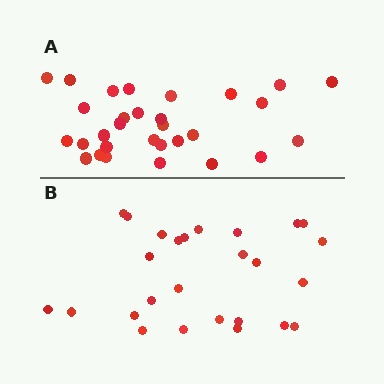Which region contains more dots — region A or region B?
Region A (the top region) has more dots.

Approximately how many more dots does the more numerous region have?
Region A has about 4 more dots than region B.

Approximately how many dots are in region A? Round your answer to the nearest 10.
About 30 dots.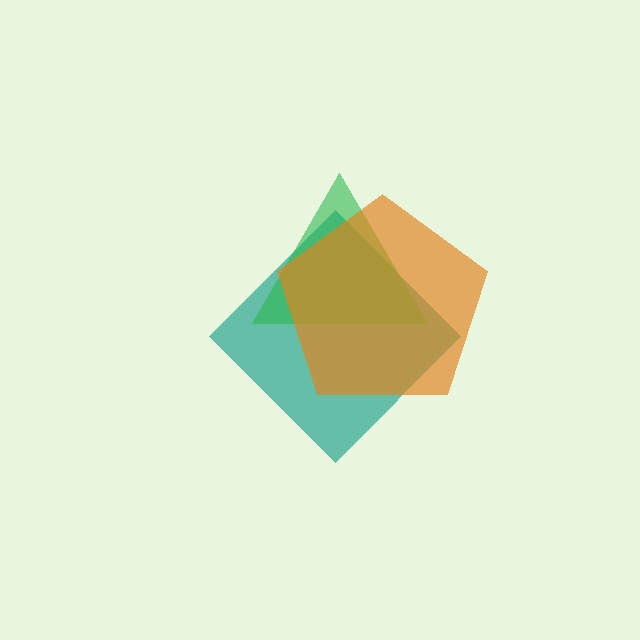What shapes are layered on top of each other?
The layered shapes are: a teal diamond, a green triangle, an orange pentagon.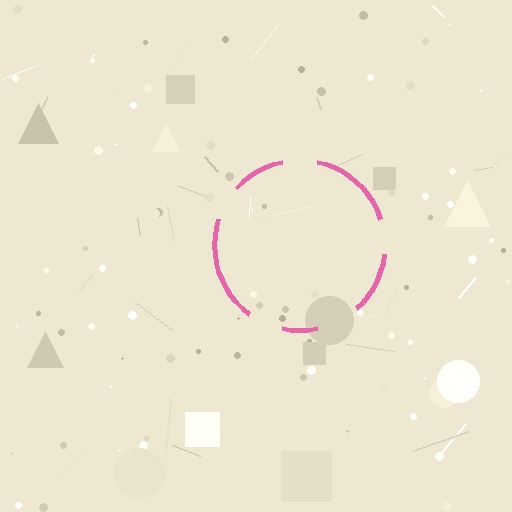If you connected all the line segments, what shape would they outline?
They would outline a circle.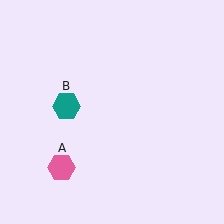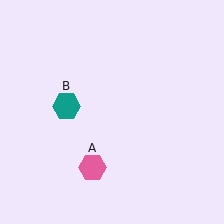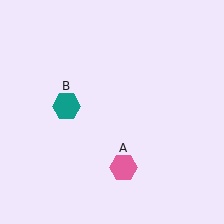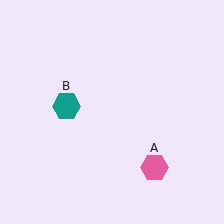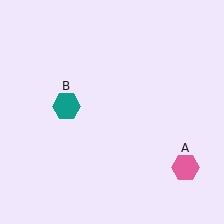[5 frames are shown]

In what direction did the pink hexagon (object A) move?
The pink hexagon (object A) moved right.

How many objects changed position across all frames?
1 object changed position: pink hexagon (object A).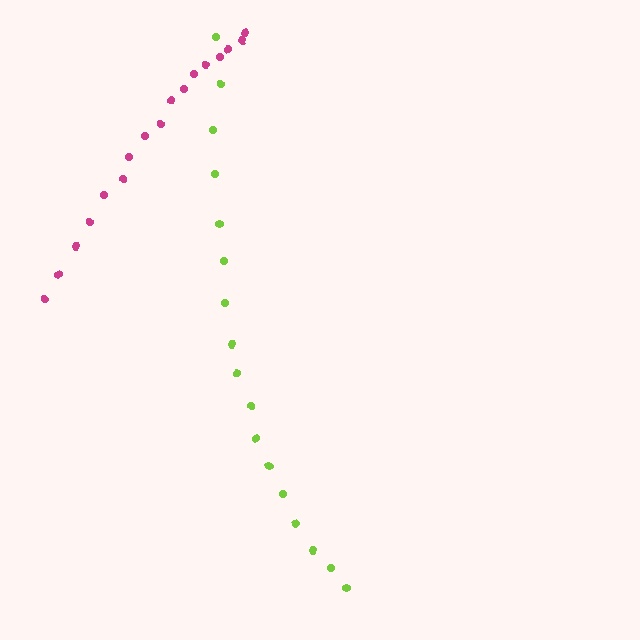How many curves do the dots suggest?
There are 2 distinct paths.